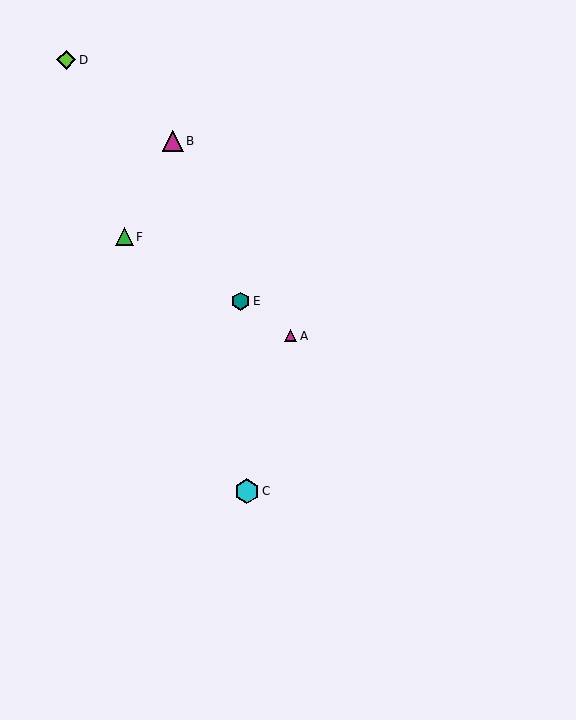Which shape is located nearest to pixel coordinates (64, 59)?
The lime diamond (labeled D) at (66, 60) is nearest to that location.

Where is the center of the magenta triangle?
The center of the magenta triangle is at (291, 336).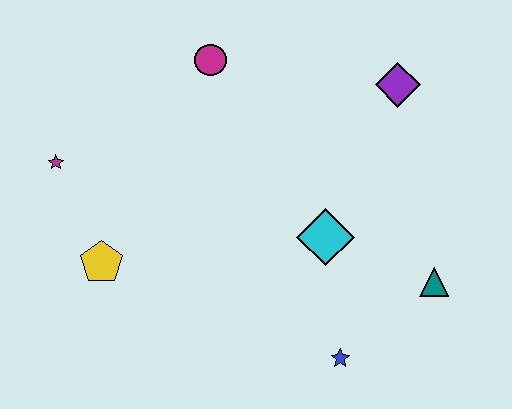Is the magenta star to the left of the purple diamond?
Yes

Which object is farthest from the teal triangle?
The magenta star is farthest from the teal triangle.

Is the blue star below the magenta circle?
Yes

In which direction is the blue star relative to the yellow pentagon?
The blue star is to the right of the yellow pentagon.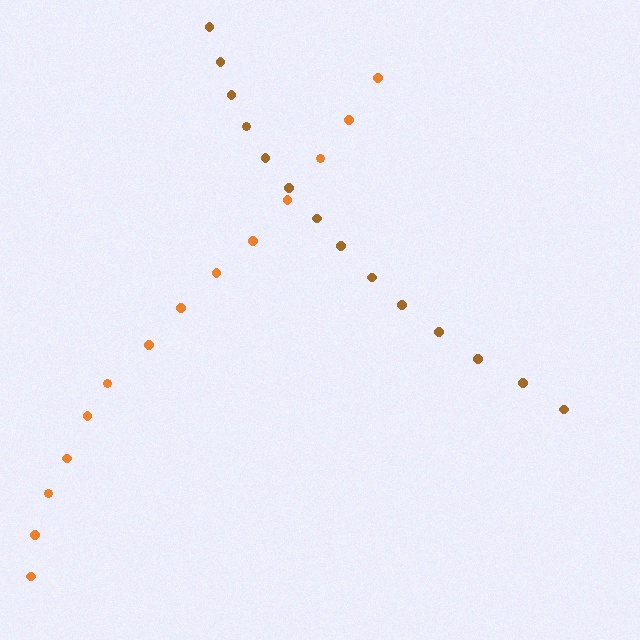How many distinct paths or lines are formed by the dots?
There are 2 distinct paths.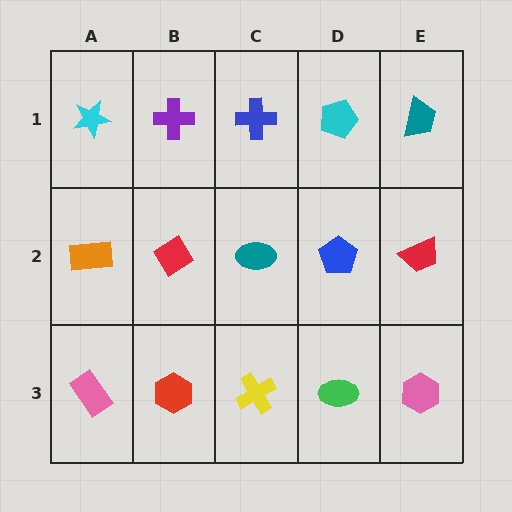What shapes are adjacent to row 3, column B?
A red diamond (row 2, column B), a pink rectangle (row 3, column A), a yellow cross (row 3, column C).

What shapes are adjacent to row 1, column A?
An orange rectangle (row 2, column A), a purple cross (row 1, column B).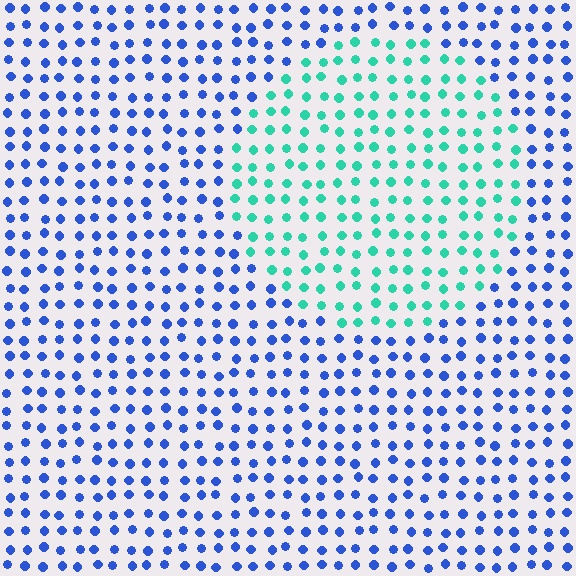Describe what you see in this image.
The image is filled with small blue elements in a uniform arrangement. A circle-shaped region is visible where the elements are tinted to a slightly different hue, forming a subtle color boundary.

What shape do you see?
I see a circle.